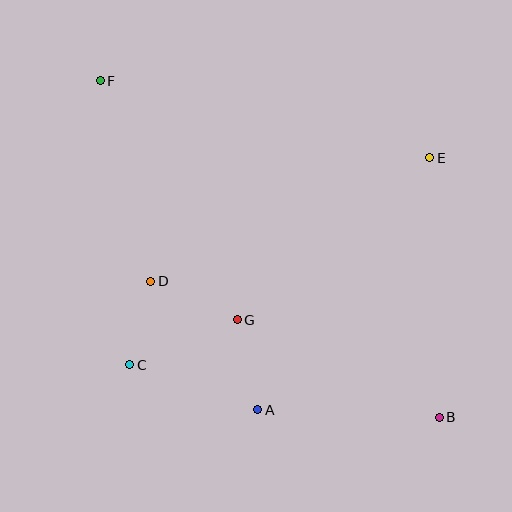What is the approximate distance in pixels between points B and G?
The distance between B and G is approximately 224 pixels.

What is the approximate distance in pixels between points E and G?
The distance between E and G is approximately 251 pixels.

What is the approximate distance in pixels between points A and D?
The distance between A and D is approximately 167 pixels.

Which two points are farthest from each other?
Points B and F are farthest from each other.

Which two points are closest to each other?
Points C and D are closest to each other.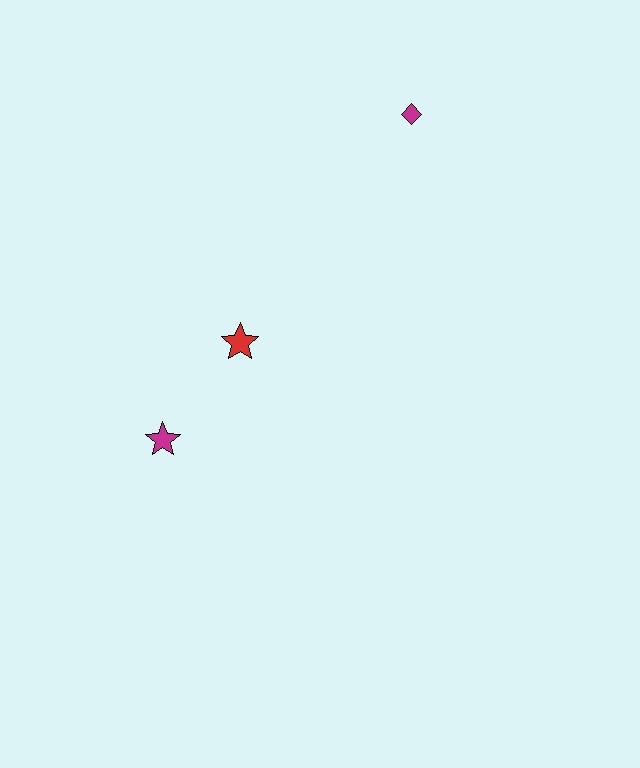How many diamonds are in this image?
There is 1 diamond.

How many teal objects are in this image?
There are no teal objects.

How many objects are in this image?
There are 3 objects.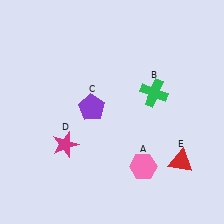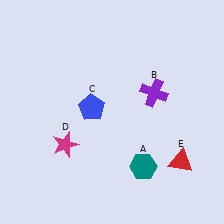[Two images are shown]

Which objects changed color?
A changed from pink to teal. B changed from green to purple. C changed from purple to blue.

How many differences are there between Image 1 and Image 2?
There are 3 differences between the two images.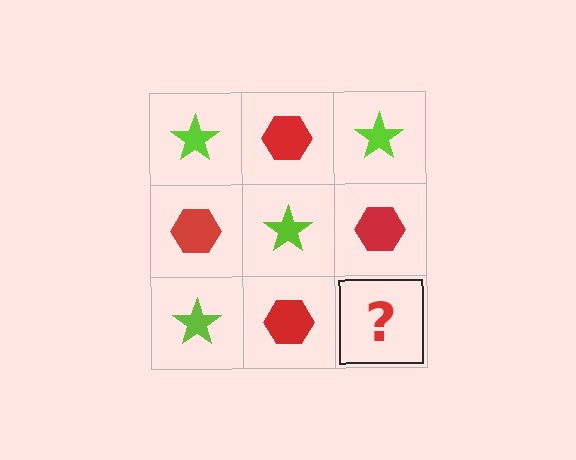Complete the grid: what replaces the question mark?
The question mark should be replaced with a lime star.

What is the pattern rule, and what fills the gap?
The rule is that it alternates lime star and red hexagon in a checkerboard pattern. The gap should be filled with a lime star.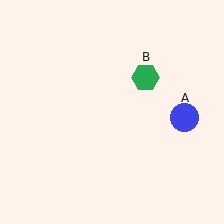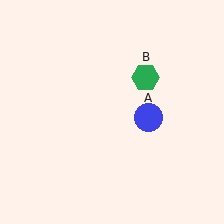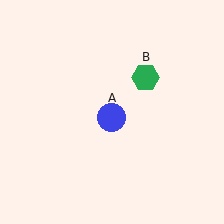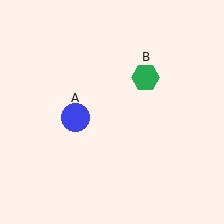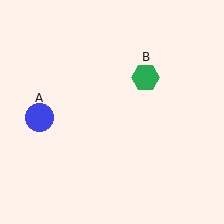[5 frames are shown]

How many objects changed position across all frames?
1 object changed position: blue circle (object A).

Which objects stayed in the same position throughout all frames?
Green hexagon (object B) remained stationary.